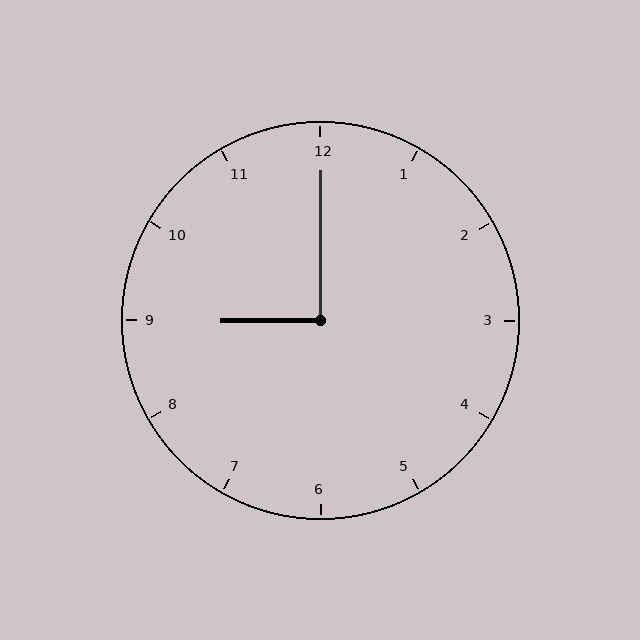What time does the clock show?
9:00.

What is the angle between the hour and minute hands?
Approximately 90 degrees.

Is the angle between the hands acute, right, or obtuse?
It is right.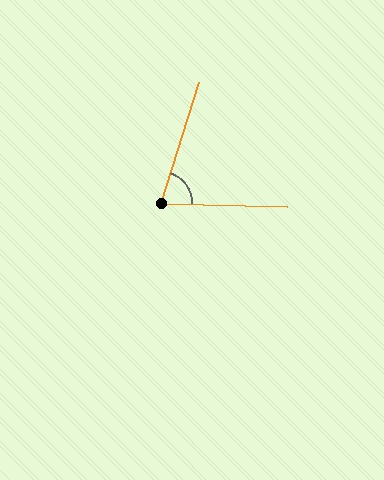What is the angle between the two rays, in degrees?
Approximately 74 degrees.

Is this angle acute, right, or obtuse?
It is acute.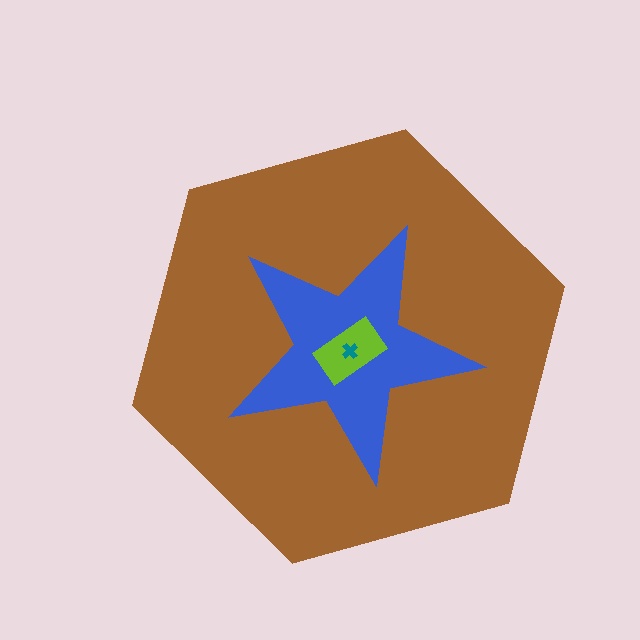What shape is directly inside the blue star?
The lime rectangle.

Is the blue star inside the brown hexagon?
Yes.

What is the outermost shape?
The brown hexagon.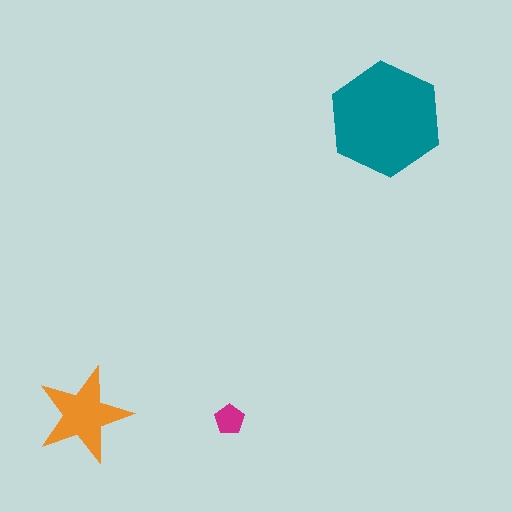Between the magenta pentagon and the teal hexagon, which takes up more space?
The teal hexagon.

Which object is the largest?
The teal hexagon.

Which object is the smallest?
The magenta pentagon.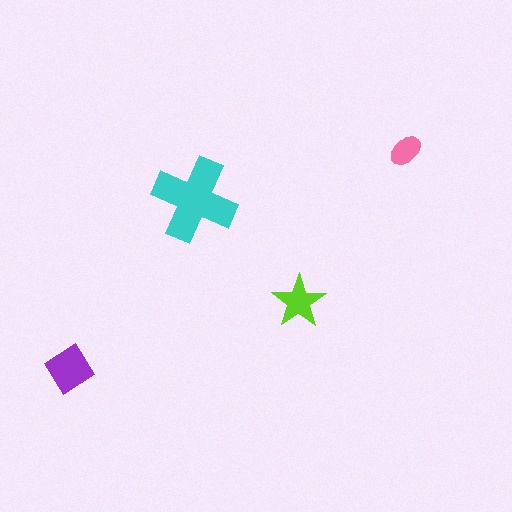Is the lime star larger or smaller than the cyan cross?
Smaller.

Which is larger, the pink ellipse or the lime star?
The lime star.